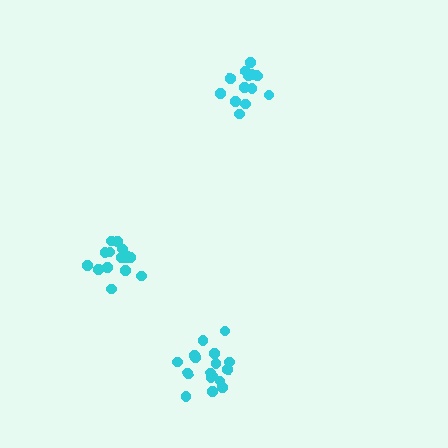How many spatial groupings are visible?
There are 3 spatial groupings.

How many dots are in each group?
Group 1: 14 dots, Group 2: 17 dots, Group 3: 16 dots (47 total).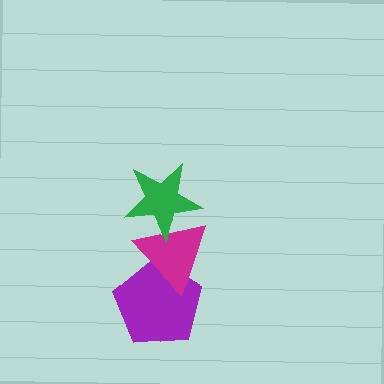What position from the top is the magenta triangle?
The magenta triangle is 2nd from the top.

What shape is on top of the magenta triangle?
The green star is on top of the magenta triangle.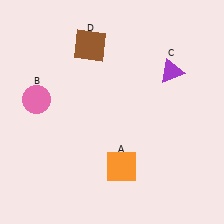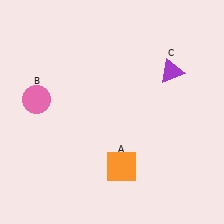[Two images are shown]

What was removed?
The brown square (D) was removed in Image 2.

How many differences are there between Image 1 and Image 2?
There is 1 difference between the two images.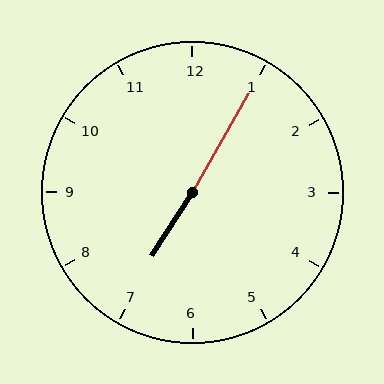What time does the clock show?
7:05.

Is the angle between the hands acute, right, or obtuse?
It is obtuse.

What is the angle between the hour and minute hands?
Approximately 178 degrees.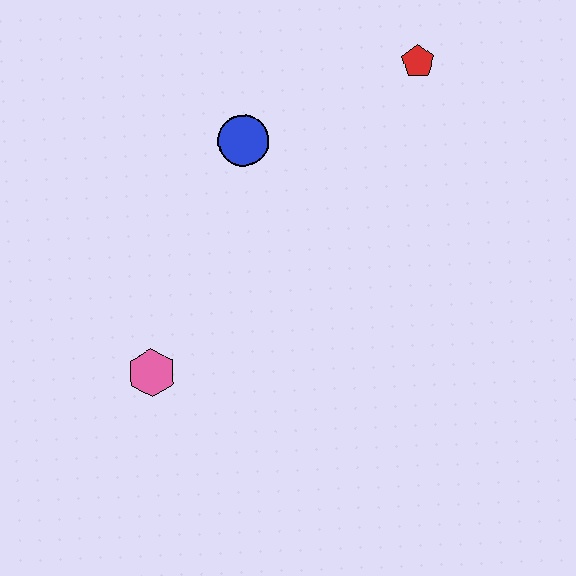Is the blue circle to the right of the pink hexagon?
Yes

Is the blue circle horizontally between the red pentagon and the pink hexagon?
Yes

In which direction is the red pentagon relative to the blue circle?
The red pentagon is to the right of the blue circle.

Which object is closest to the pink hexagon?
The blue circle is closest to the pink hexagon.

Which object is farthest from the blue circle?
The pink hexagon is farthest from the blue circle.